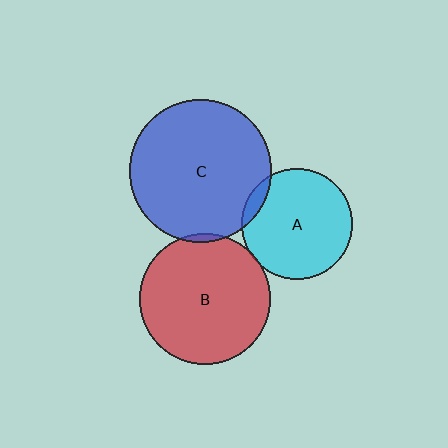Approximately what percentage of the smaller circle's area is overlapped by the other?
Approximately 5%.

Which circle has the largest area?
Circle C (blue).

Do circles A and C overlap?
Yes.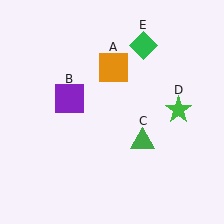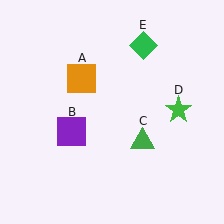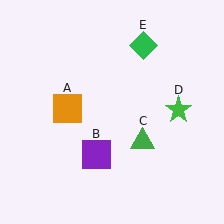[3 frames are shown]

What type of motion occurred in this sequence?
The orange square (object A), purple square (object B) rotated counterclockwise around the center of the scene.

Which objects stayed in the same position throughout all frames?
Green triangle (object C) and green star (object D) and green diamond (object E) remained stationary.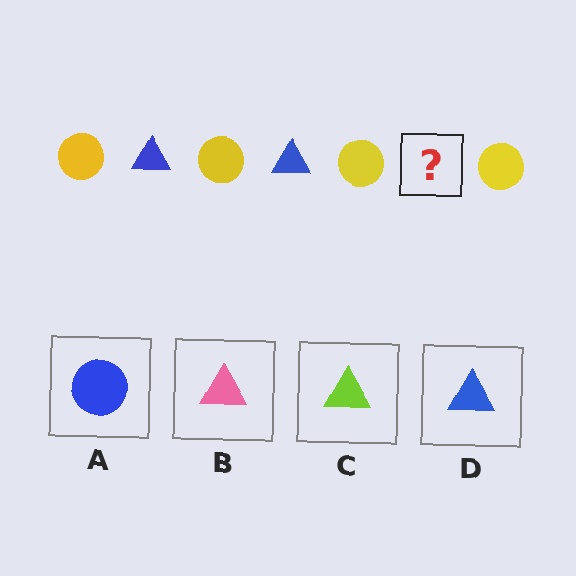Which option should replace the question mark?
Option D.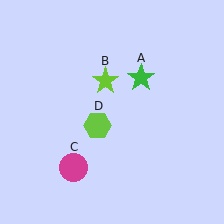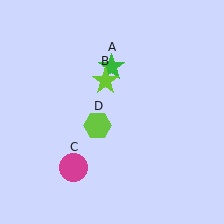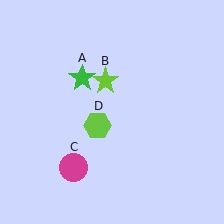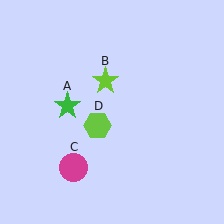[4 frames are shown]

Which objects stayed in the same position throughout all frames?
Lime star (object B) and magenta circle (object C) and lime hexagon (object D) remained stationary.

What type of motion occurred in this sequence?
The green star (object A) rotated counterclockwise around the center of the scene.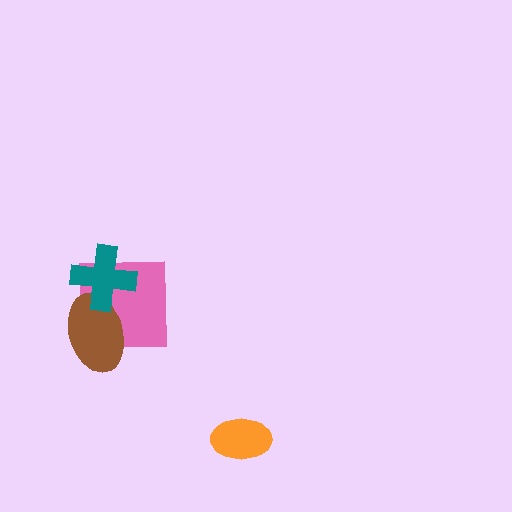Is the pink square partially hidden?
Yes, it is partially covered by another shape.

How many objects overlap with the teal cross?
2 objects overlap with the teal cross.